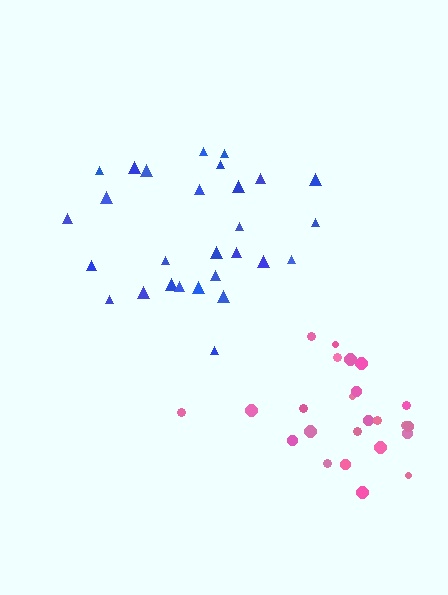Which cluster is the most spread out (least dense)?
Blue.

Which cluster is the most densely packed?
Pink.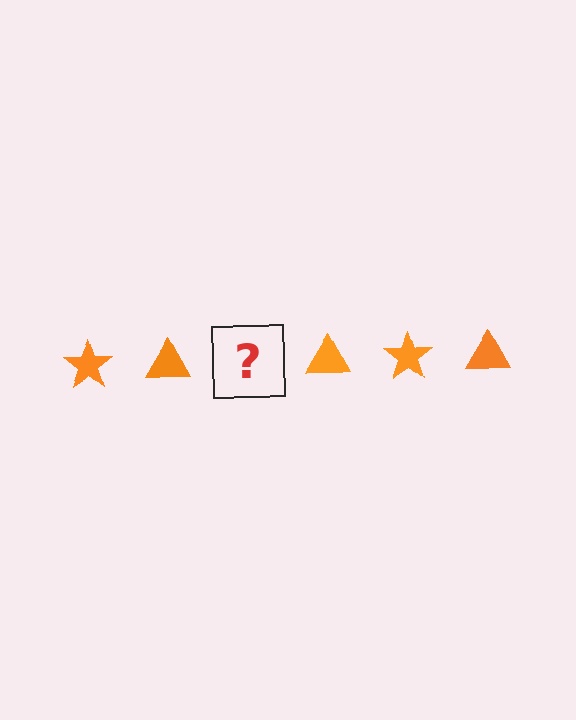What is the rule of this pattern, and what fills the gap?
The rule is that the pattern cycles through star, triangle shapes in orange. The gap should be filled with an orange star.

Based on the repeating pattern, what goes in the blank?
The blank should be an orange star.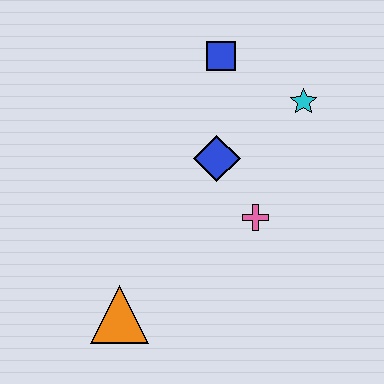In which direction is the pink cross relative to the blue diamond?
The pink cross is below the blue diamond.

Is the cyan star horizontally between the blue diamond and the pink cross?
No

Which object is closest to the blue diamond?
The pink cross is closest to the blue diamond.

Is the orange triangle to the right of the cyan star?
No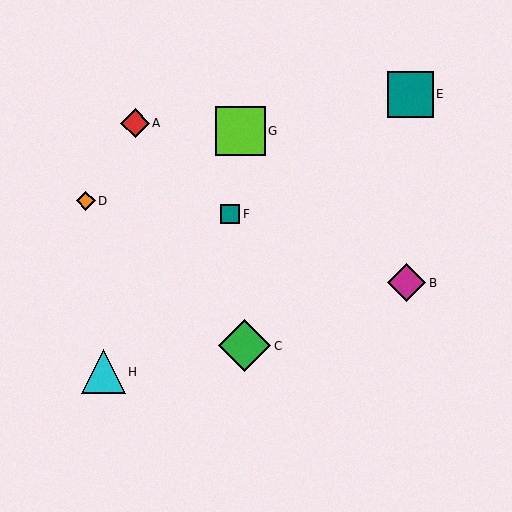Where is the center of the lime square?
The center of the lime square is at (240, 131).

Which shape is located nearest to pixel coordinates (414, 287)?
The magenta diamond (labeled B) at (406, 283) is nearest to that location.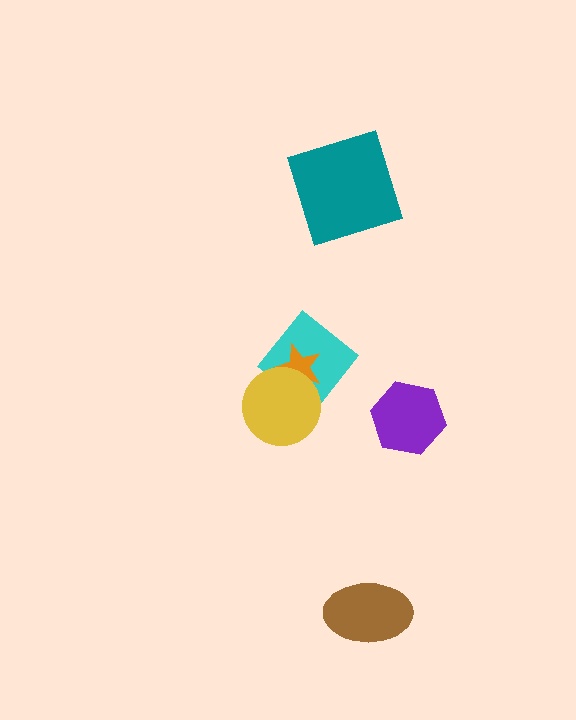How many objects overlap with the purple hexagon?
0 objects overlap with the purple hexagon.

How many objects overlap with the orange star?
2 objects overlap with the orange star.